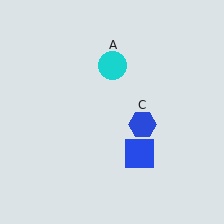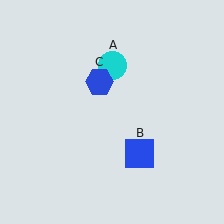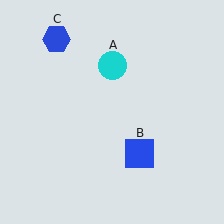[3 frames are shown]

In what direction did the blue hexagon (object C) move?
The blue hexagon (object C) moved up and to the left.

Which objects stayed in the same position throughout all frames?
Cyan circle (object A) and blue square (object B) remained stationary.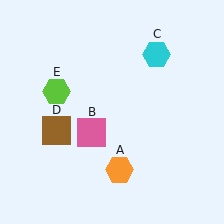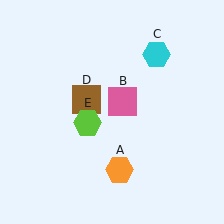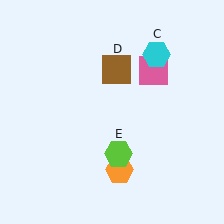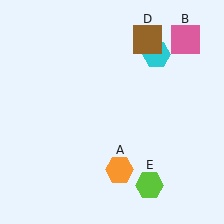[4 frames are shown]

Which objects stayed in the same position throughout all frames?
Orange hexagon (object A) and cyan hexagon (object C) remained stationary.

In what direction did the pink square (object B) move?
The pink square (object B) moved up and to the right.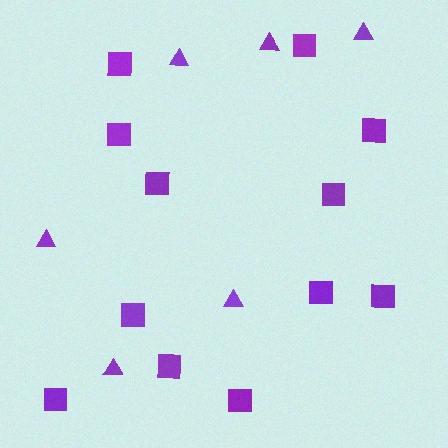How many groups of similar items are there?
There are 2 groups: one group of triangles (6) and one group of squares (12).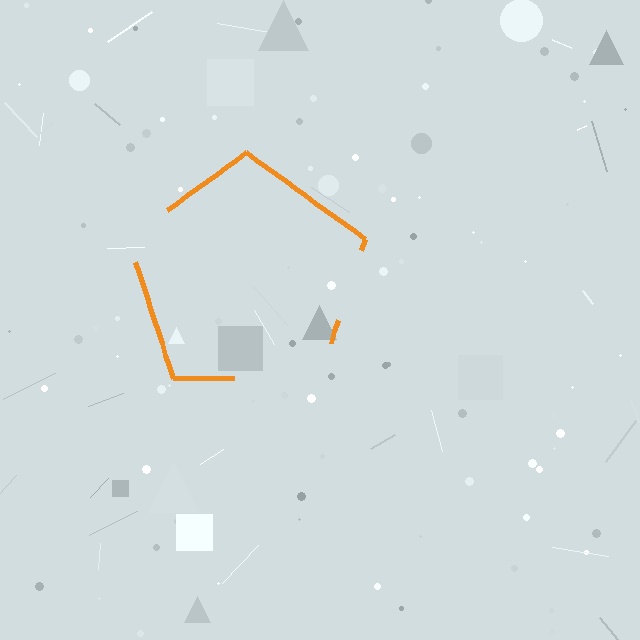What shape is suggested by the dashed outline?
The dashed outline suggests a pentagon.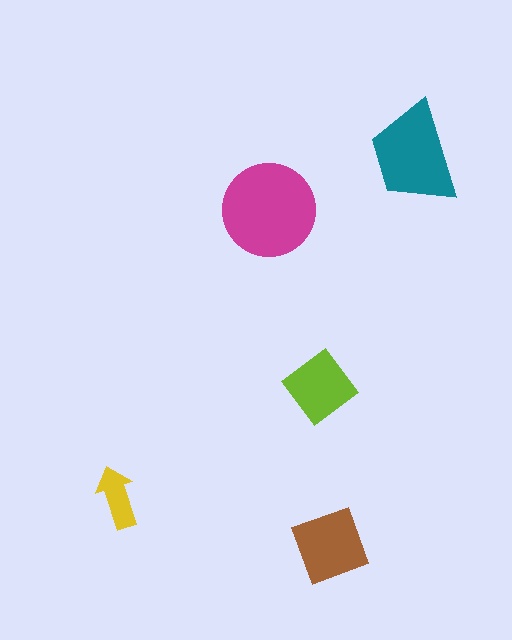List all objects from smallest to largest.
The yellow arrow, the lime diamond, the brown square, the teal trapezoid, the magenta circle.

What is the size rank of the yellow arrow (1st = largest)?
5th.